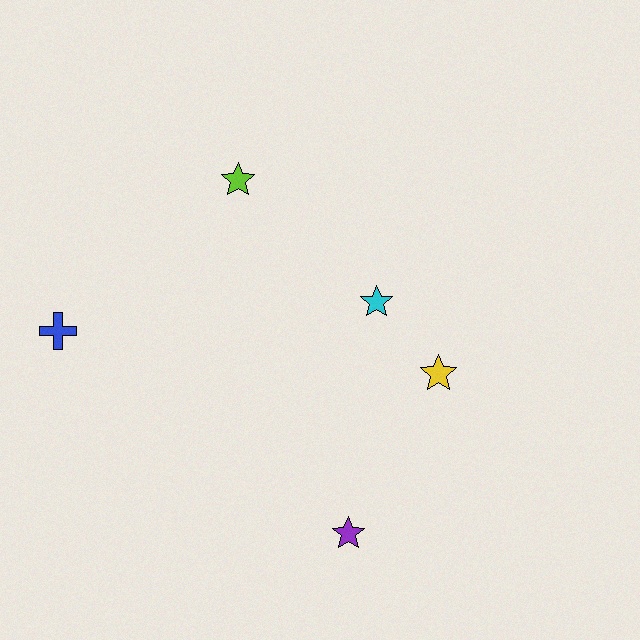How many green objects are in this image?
There are no green objects.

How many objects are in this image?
There are 5 objects.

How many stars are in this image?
There are 4 stars.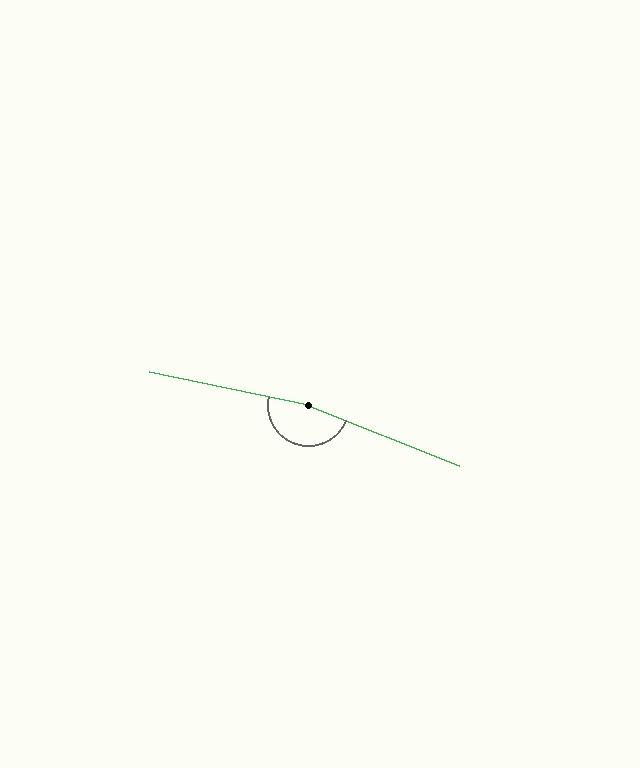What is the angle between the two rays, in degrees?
Approximately 170 degrees.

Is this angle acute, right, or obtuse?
It is obtuse.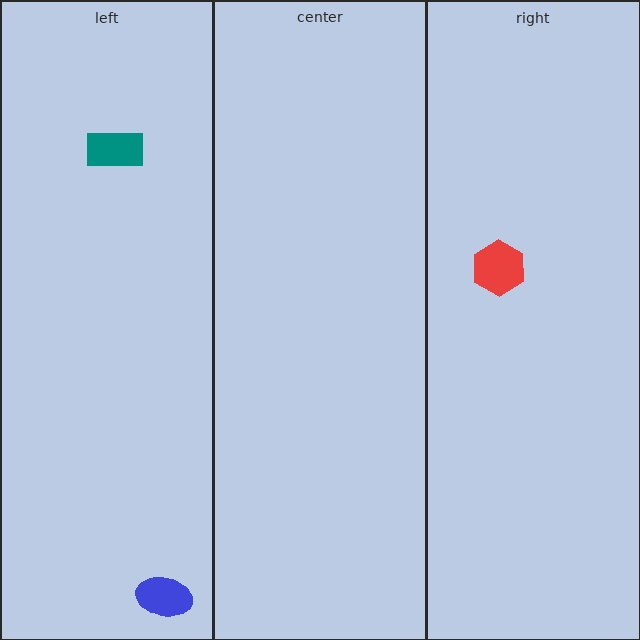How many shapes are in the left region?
2.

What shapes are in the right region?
The red hexagon.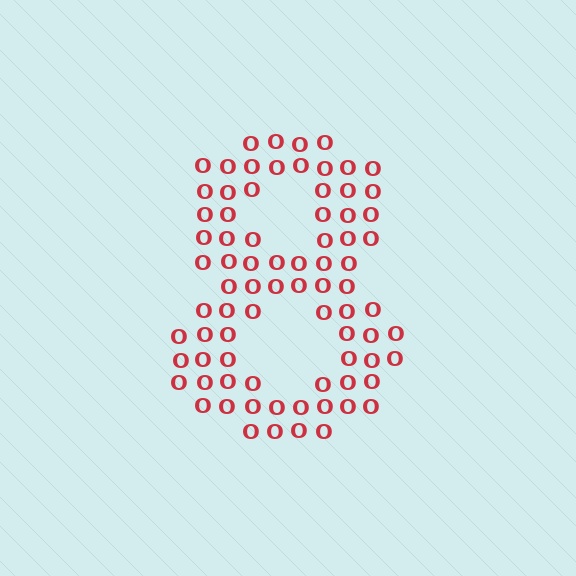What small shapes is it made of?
It is made of small letter O's.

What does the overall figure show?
The overall figure shows the digit 8.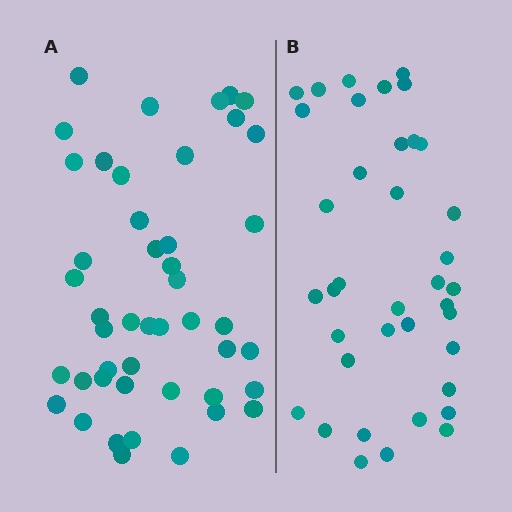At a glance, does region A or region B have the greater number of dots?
Region A (the left region) has more dots.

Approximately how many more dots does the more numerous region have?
Region A has roughly 8 or so more dots than region B.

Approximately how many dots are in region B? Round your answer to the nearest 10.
About 40 dots. (The exact count is 38, which rounds to 40.)